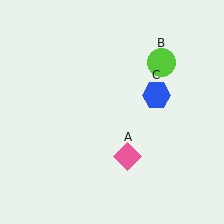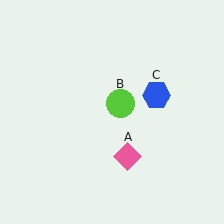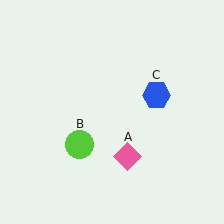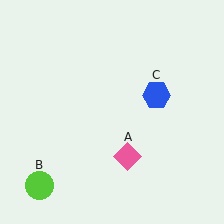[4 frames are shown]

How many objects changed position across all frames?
1 object changed position: lime circle (object B).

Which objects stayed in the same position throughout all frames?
Pink diamond (object A) and blue hexagon (object C) remained stationary.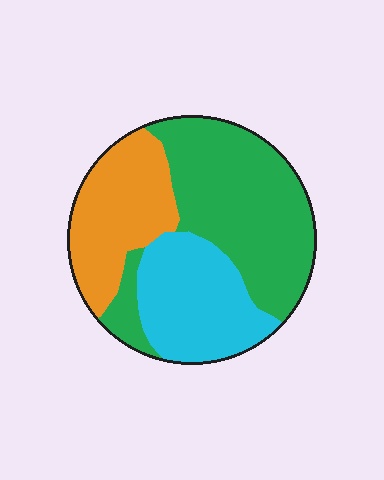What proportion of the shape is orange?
Orange takes up about one quarter (1/4) of the shape.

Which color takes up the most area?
Green, at roughly 45%.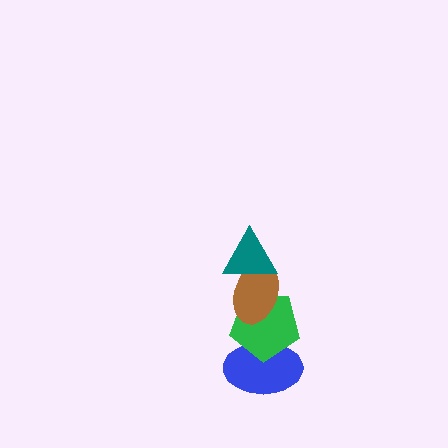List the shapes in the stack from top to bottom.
From top to bottom: the teal triangle, the brown ellipse, the green pentagon, the blue ellipse.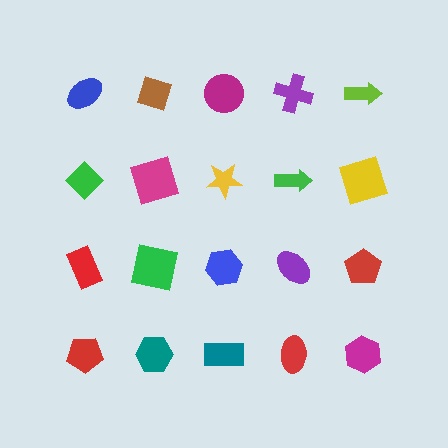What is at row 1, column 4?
A purple cross.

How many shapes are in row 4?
5 shapes.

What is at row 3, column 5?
A red pentagon.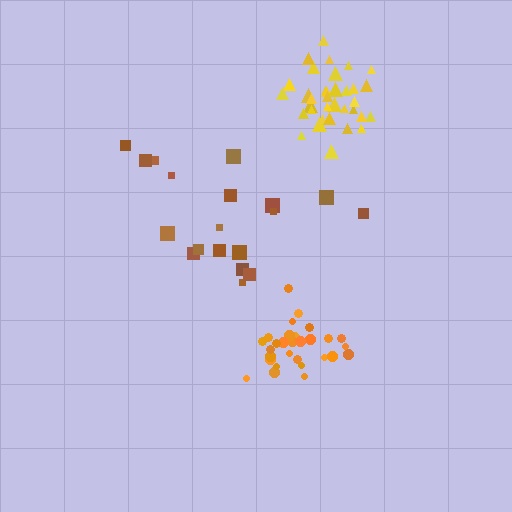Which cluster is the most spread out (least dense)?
Brown.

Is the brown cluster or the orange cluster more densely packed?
Orange.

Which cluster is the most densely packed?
Yellow.